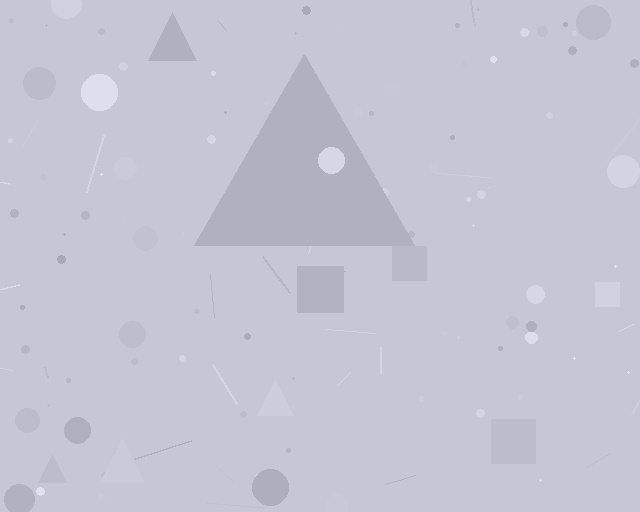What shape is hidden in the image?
A triangle is hidden in the image.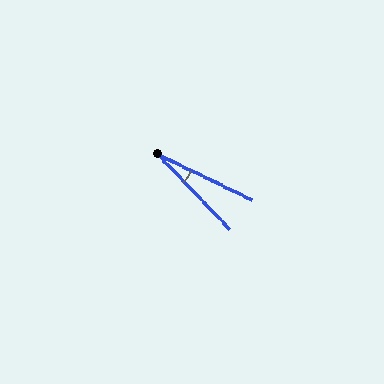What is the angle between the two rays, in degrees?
Approximately 20 degrees.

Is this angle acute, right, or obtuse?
It is acute.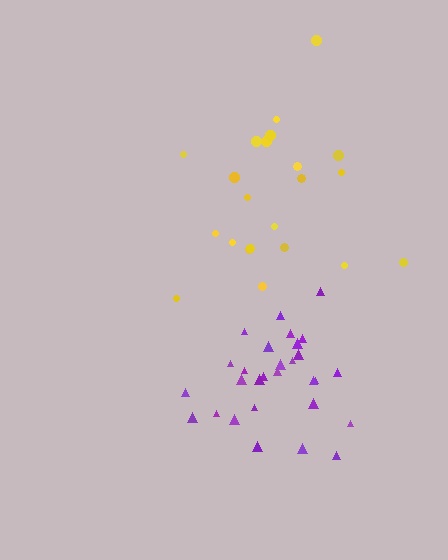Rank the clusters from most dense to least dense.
purple, yellow.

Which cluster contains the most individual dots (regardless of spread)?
Purple (29).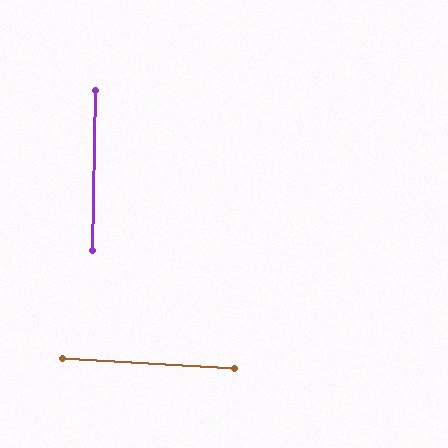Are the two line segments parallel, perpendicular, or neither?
Perpendicular — they meet at approximately 88°.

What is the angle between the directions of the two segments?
Approximately 88 degrees.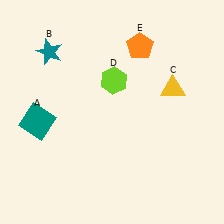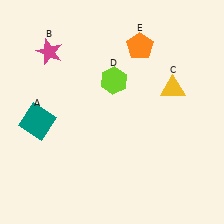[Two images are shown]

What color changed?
The star (B) changed from teal in Image 1 to magenta in Image 2.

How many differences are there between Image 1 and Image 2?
There is 1 difference between the two images.